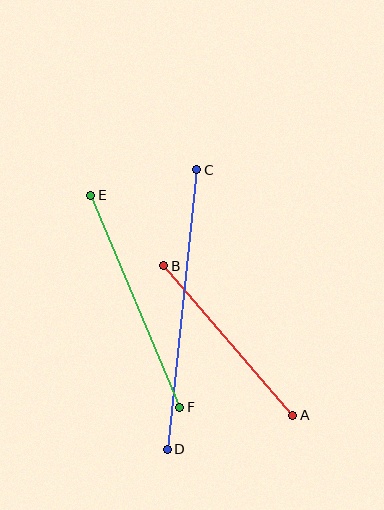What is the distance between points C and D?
The distance is approximately 281 pixels.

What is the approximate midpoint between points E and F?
The midpoint is at approximately (135, 301) pixels.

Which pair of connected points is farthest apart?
Points C and D are farthest apart.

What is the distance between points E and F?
The distance is approximately 230 pixels.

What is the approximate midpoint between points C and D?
The midpoint is at approximately (182, 309) pixels.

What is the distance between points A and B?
The distance is approximately 198 pixels.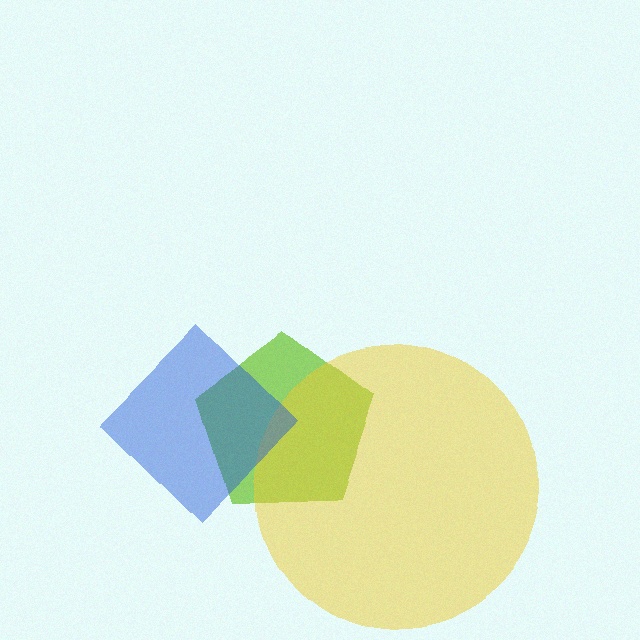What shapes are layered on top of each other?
The layered shapes are: a lime pentagon, a yellow circle, a blue diamond.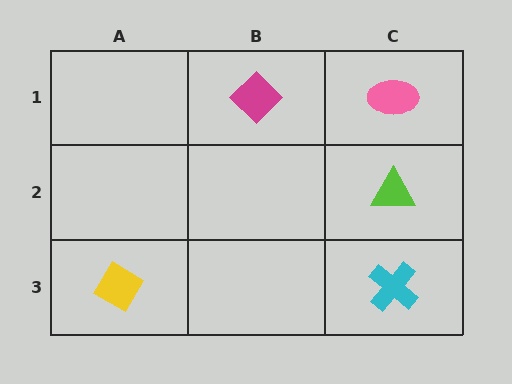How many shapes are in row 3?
2 shapes.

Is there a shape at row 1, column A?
No, that cell is empty.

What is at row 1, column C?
A pink ellipse.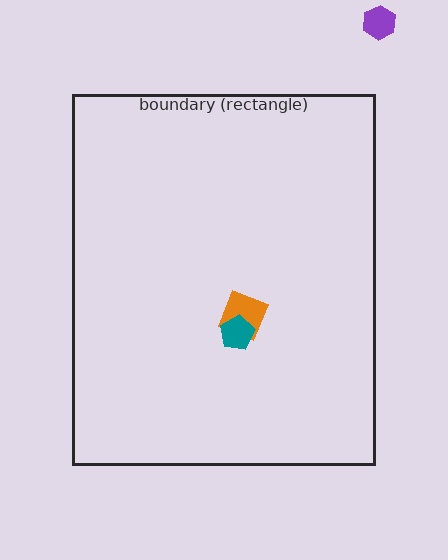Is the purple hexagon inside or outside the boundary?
Outside.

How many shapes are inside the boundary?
2 inside, 1 outside.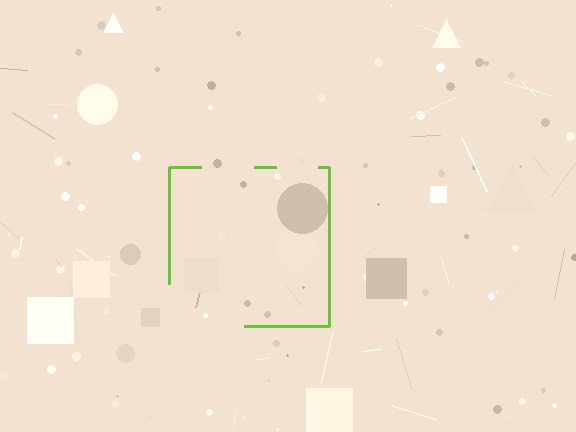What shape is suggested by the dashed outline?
The dashed outline suggests a square.